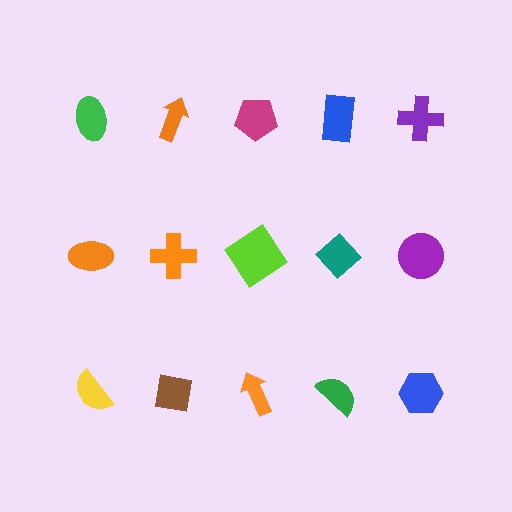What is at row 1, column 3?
A magenta pentagon.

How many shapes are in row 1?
5 shapes.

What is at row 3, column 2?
A brown square.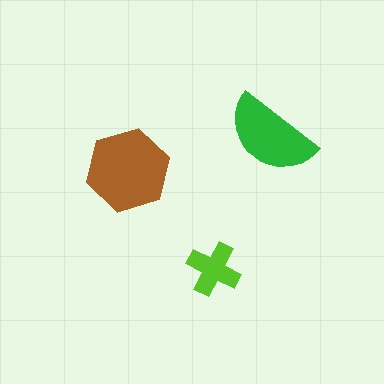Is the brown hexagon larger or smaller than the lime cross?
Larger.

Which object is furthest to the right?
The green semicircle is rightmost.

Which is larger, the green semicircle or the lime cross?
The green semicircle.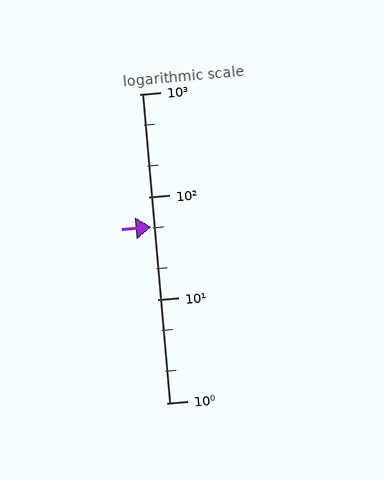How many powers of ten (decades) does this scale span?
The scale spans 3 decades, from 1 to 1000.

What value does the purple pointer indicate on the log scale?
The pointer indicates approximately 51.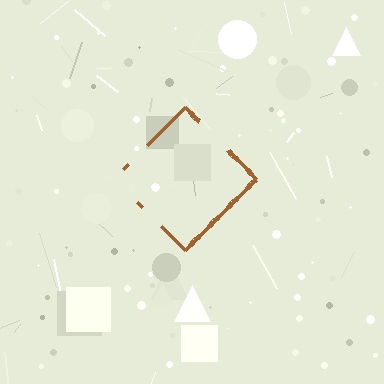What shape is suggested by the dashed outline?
The dashed outline suggests a diamond.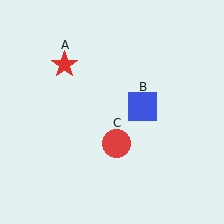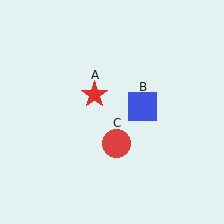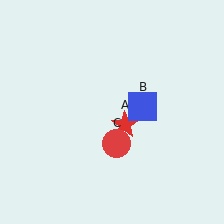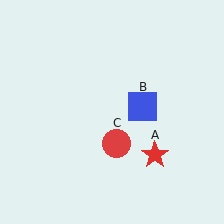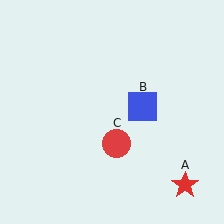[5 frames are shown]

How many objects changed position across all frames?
1 object changed position: red star (object A).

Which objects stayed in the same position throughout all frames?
Blue square (object B) and red circle (object C) remained stationary.